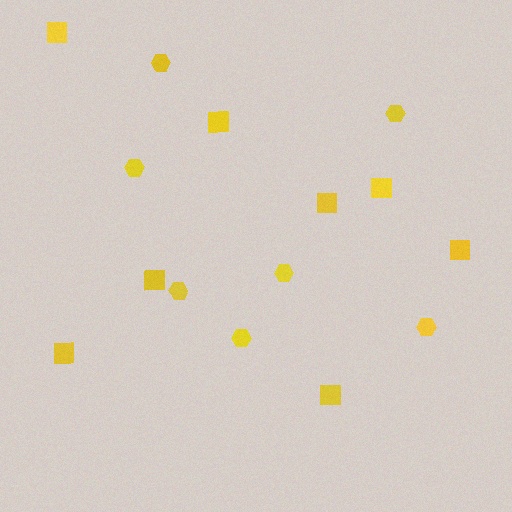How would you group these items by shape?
There are 2 groups: one group of squares (8) and one group of hexagons (7).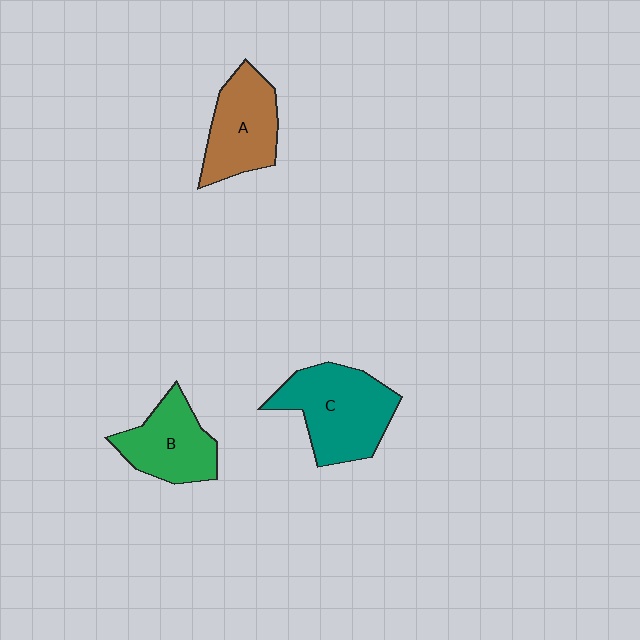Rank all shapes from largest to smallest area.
From largest to smallest: C (teal), A (brown), B (green).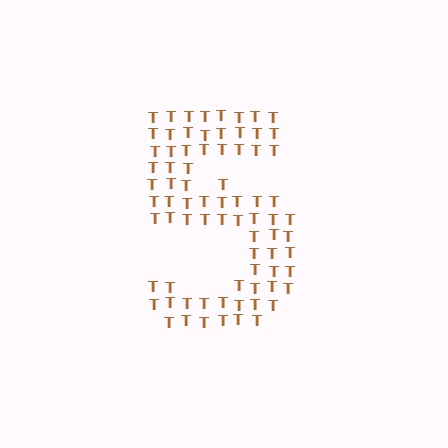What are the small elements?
The small elements are letter T's.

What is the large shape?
The large shape is the digit 5.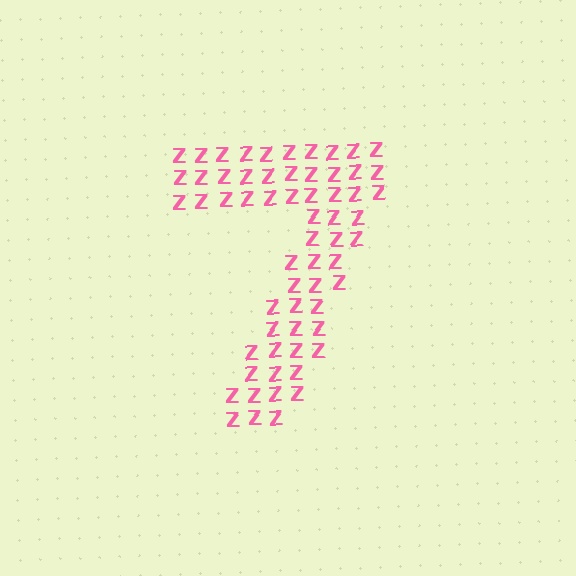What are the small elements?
The small elements are letter Z's.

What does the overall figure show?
The overall figure shows the digit 7.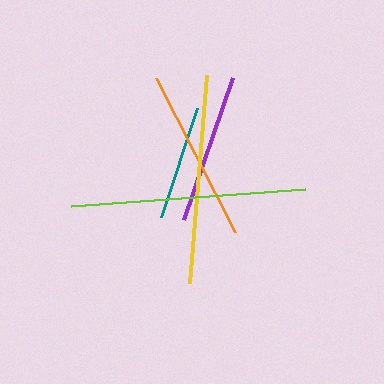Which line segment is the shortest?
The teal line is the shortest at approximately 115 pixels.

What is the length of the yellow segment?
The yellow segment is approximately 209 pixels long.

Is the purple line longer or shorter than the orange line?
The orange line is longer than the purple line.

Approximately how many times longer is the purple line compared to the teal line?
The purple line is approximately 1.3 times the length of the teal line.